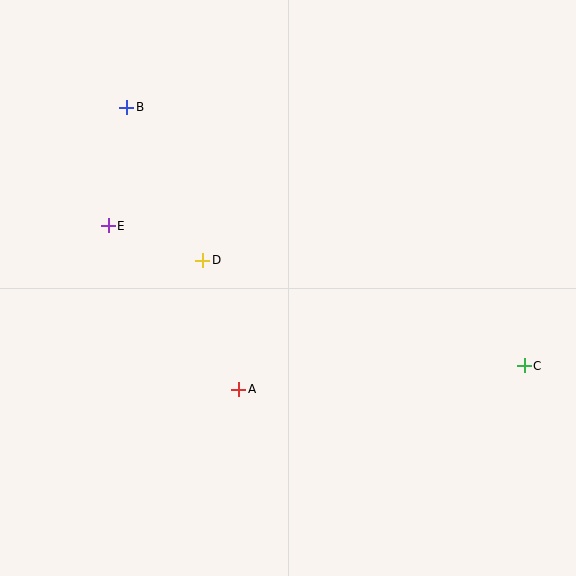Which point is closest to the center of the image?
Point D at (203, 260) is closest to the center.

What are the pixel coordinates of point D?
Point D is at (203, 260).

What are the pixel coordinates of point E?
Point E is at (108, 226).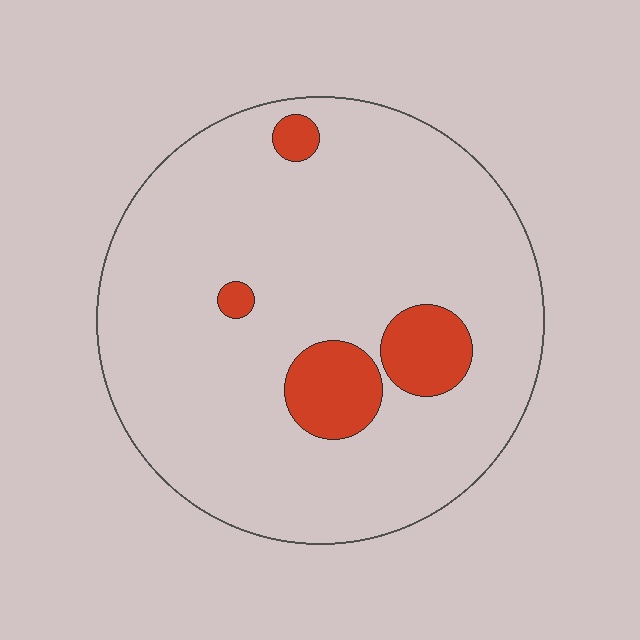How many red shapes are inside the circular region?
4.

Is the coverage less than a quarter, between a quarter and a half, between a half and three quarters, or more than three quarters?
Less than a quarter.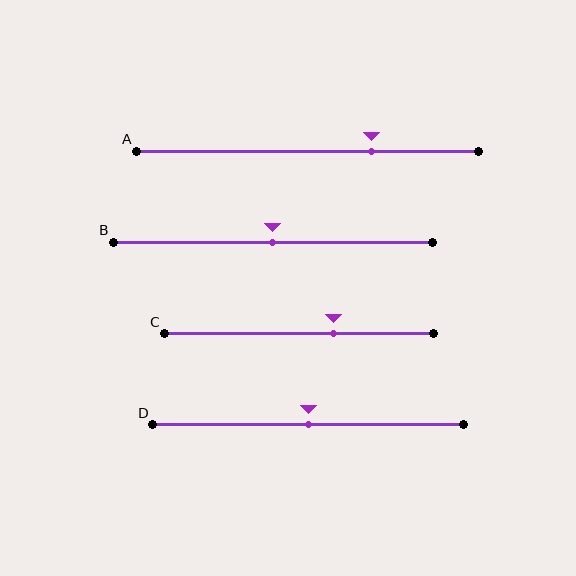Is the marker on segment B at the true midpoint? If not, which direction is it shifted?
Yes, the marker on segment B is at the true midpoint.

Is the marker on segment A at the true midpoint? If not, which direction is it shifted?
No, the marker on segment A is shifted to the right by about 19% of the segment length.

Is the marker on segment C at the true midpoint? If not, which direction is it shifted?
No, the marker on segment C is shifted to the right by about 13% of the segment length.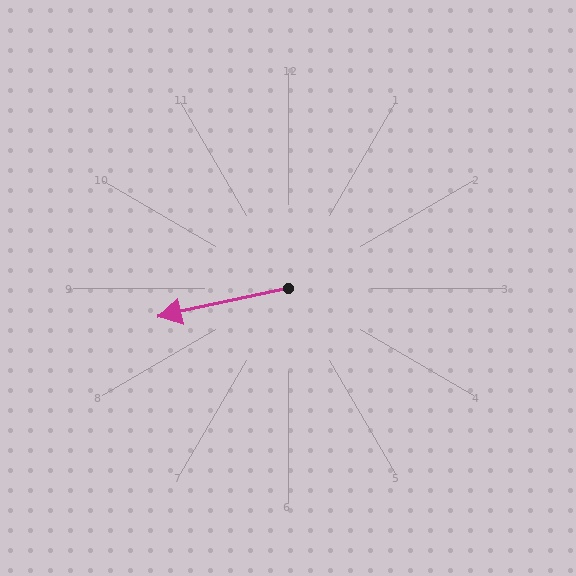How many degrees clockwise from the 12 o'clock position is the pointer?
Approximately 258 degrees.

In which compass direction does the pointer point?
West.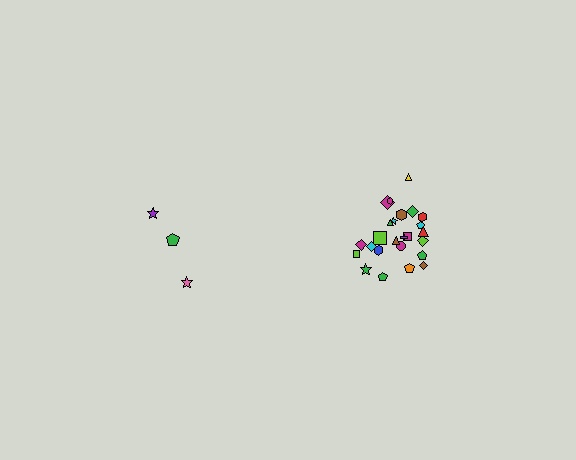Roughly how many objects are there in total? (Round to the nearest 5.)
Roughly 30 objects in total.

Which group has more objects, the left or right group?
The right group.